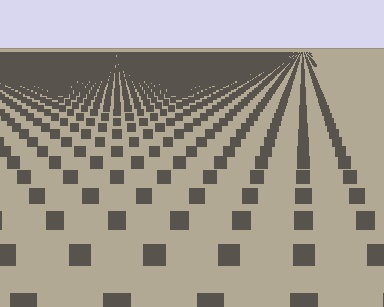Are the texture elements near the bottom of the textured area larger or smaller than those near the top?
Larger. Near the bottom, elements are closer to the viewer and appear at a bigger on-screen size.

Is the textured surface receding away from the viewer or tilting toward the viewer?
The surface is receding away from the viewer. Texture elements get smaller and denser toward the top.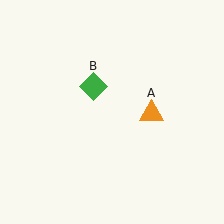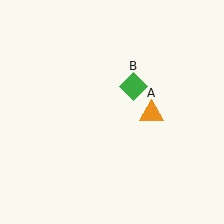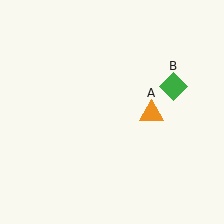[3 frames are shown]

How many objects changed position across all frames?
1 object changed position: green diamond (object B).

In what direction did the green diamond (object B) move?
The green diamond (object B) moved right.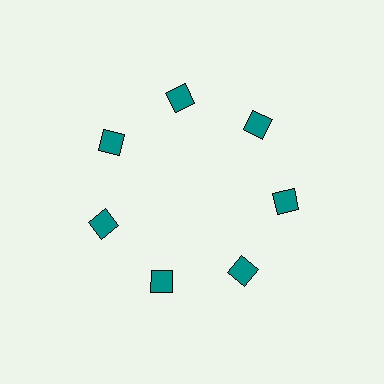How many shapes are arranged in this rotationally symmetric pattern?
There are 7 shapes, arranged in 7 groups of 1.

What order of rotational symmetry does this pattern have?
This pattern has 7-fold rotational symmetry.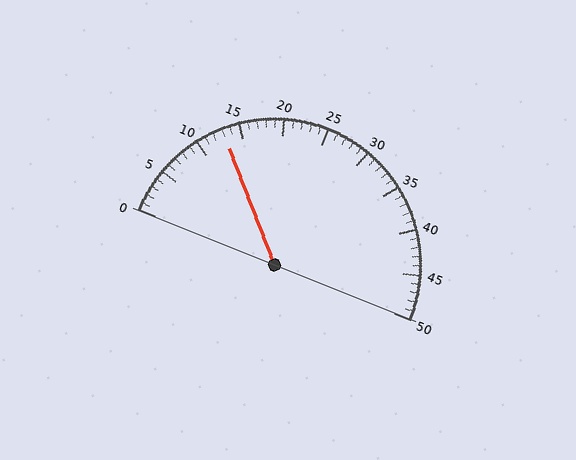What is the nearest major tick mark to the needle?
The nearest major tick mark is 15.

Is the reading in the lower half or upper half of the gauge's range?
The reading is in the lower half of the range (0 to 50).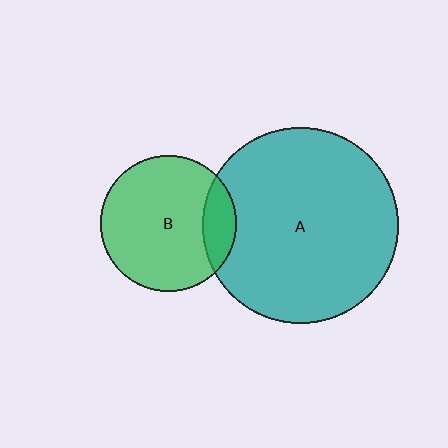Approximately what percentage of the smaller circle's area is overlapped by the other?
Approximately 15%.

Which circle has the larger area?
Circle A (teal).